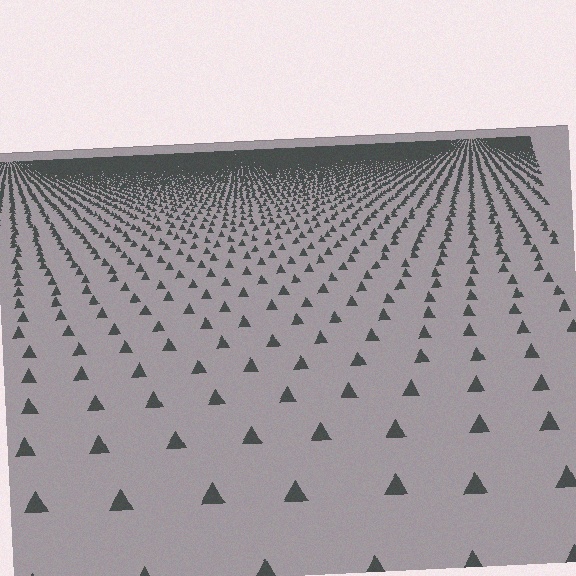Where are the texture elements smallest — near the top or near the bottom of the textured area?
Near the top.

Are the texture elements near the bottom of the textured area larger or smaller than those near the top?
Larger. Near the bottom, elements are closer to the viewer and appear at a bigger on-screen size.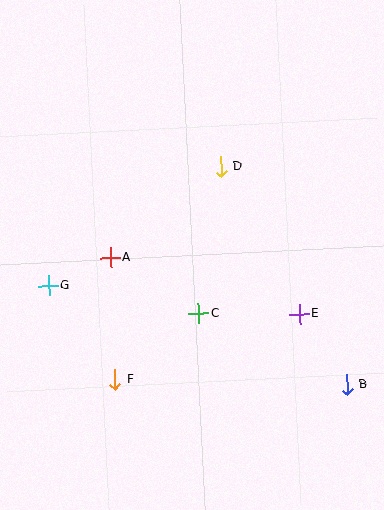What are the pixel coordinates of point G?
Point G is at (49, 286).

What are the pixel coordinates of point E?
Point E is at (299, 314).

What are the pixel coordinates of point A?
Point A is at (111, 258).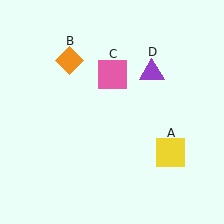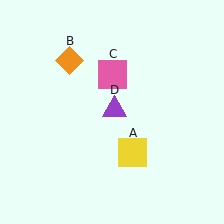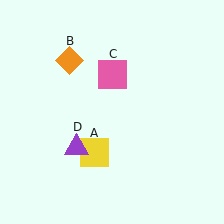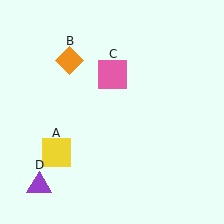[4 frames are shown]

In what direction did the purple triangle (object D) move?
The purple triangle (object D) moved down and to the left.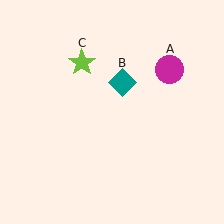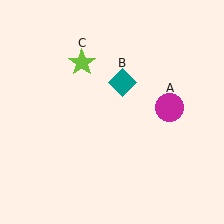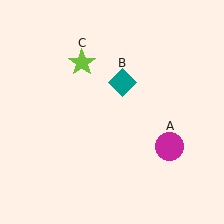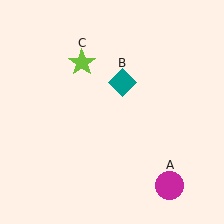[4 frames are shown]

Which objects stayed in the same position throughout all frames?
Teal diamond (object B) and lime star (object C) remained stationary.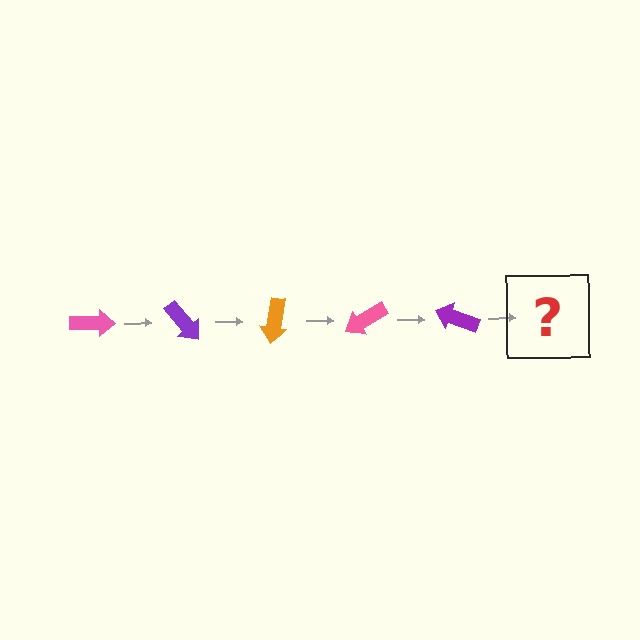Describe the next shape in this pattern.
It should be an orange arrow, rotated 250 degrees from the start.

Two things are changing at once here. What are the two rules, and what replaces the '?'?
The two rules are that it rotates 50 degrees each step and the color cycles through pink, purple, and orange. The '?' should be an orange arrow, rotated 250 degrees from the start.